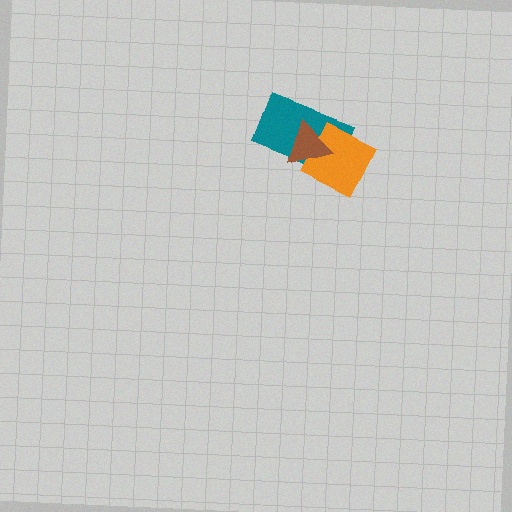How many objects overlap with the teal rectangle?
2 objects overlap with the teal rectangle.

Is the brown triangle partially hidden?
No, no other shape covers it.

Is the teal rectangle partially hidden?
Yes, it is partially covered by another shape.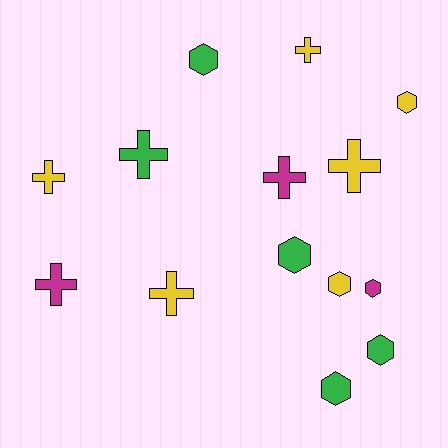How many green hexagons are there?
There are 4 green hexagons.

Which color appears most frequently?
Yellow, with 6 objects.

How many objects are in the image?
There are 14 objects.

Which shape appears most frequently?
Hexagon, with 7 objects.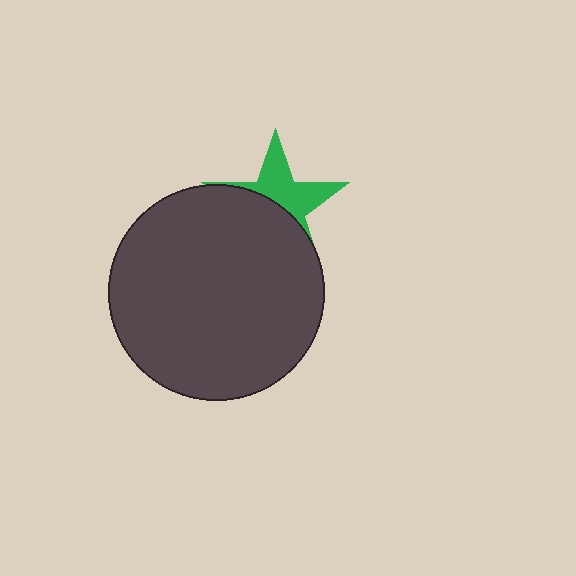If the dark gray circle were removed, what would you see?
You would see the complete green star.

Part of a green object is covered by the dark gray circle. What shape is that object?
It is a star.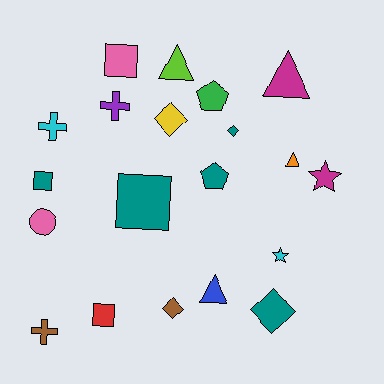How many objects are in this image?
There are 20 objects.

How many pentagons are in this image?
There are 2 pentagons.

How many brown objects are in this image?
There are 2 brown objects.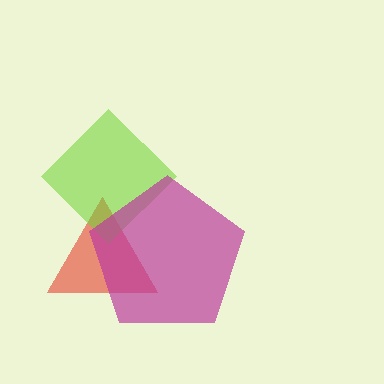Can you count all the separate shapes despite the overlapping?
Yes, there are 3 separate shapes.